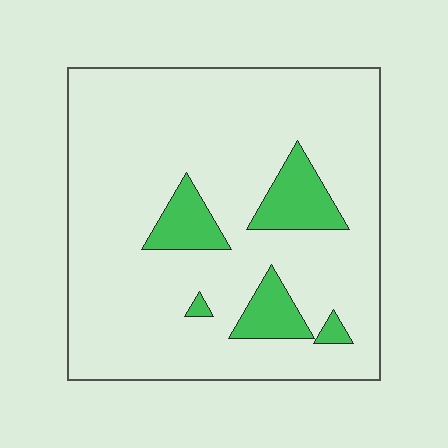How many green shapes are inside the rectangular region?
5.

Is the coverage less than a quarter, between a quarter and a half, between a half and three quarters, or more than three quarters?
Less than a quarter.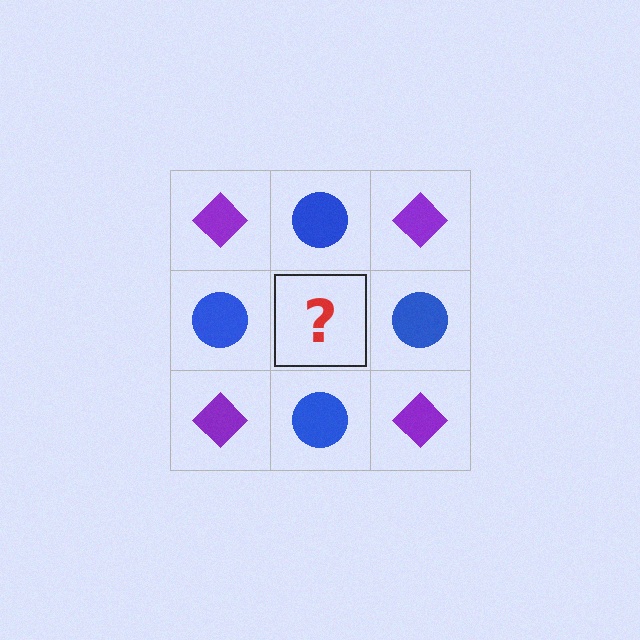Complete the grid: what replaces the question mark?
The question mark should be replaced with a purple diamond.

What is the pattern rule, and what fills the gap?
The rule is that it alternates purple diamond and blue circle in a checkerboard pattern. The gap should be filled with a purple diamond.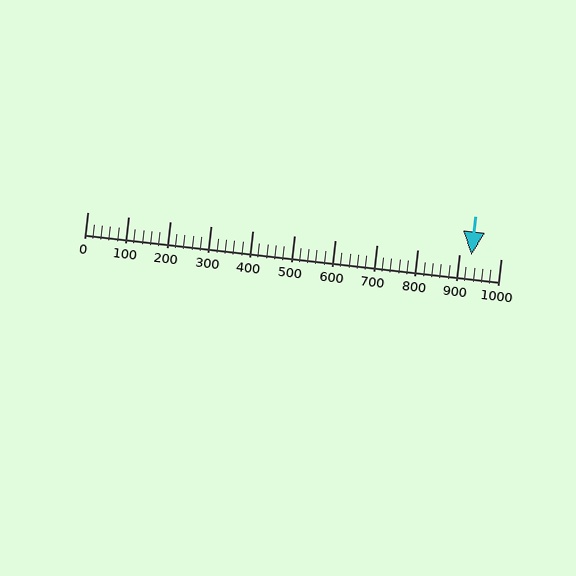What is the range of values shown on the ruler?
The ruler shows values from 0 to 1000.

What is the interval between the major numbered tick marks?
The major tick marks are spaced 100 units apart.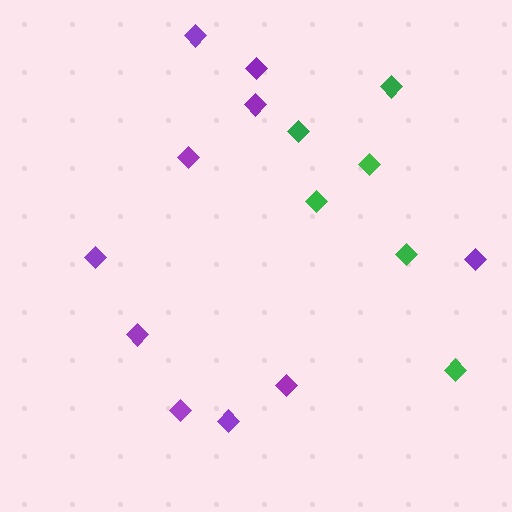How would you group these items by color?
There are 2 groups: one group of purple diamonds (10) and one group of green diamonds (6).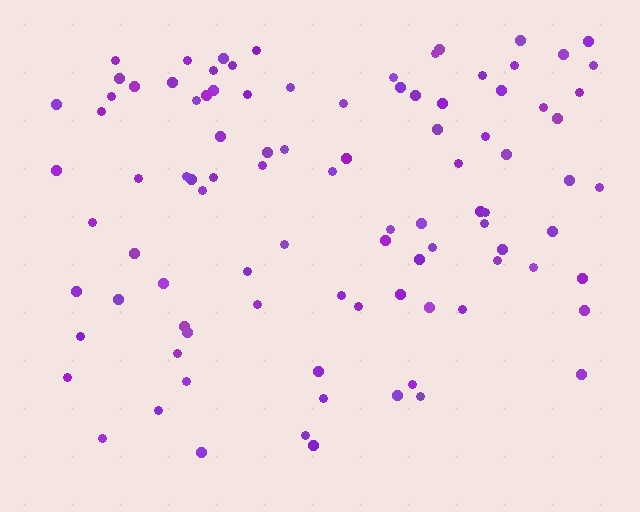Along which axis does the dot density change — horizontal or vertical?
Vertical.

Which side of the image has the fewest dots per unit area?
The bottom.